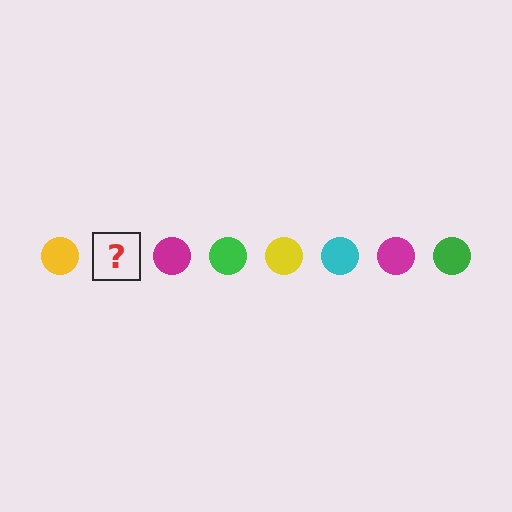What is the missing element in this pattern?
The missing element is a cyan circle.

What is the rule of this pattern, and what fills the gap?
The rule is that the pattern cycles through yellow, cyan, magenta, green circles. The gap should be filled with a cyan circle.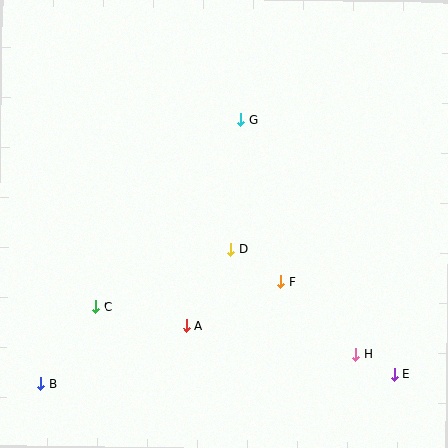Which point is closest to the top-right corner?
Point G is closest to the top-right corner.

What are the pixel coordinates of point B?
Point B is at (41, 383).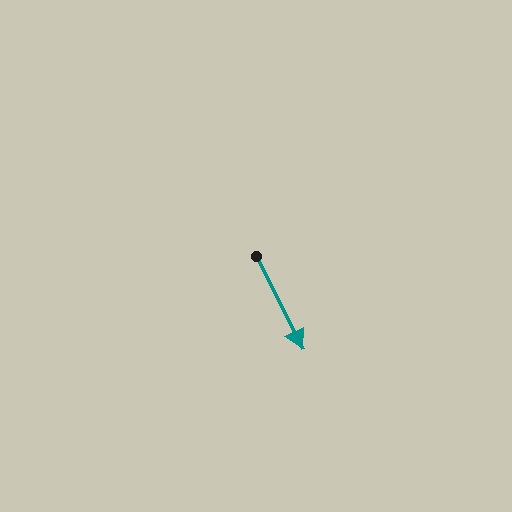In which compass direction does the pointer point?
Southeast.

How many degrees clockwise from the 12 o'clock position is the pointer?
Approximately 153 degrees.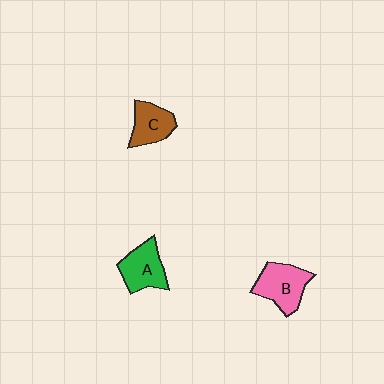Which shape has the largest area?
Shape B (pink).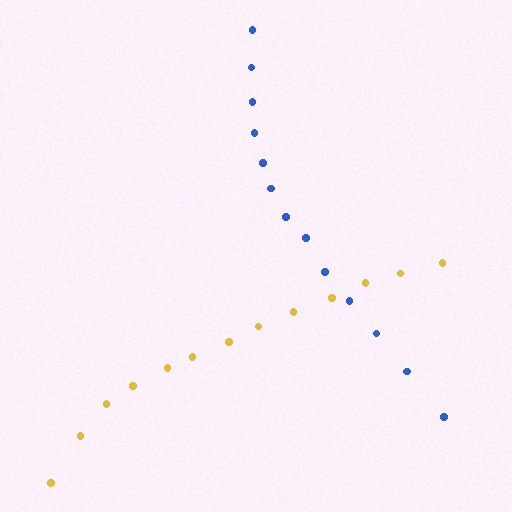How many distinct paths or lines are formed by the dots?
There are 2 distinct paths.